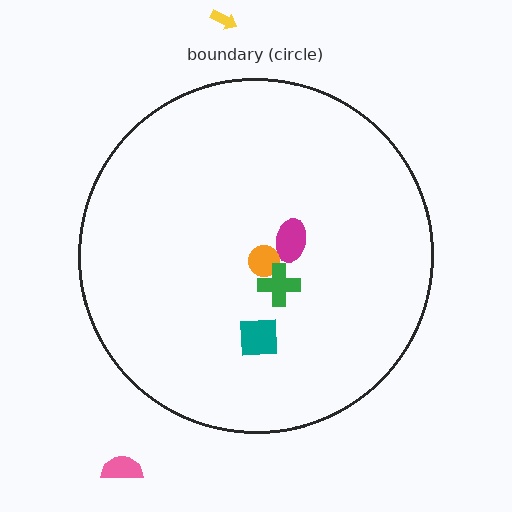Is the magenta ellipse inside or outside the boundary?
Inside.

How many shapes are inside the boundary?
4 inside, 2 outside.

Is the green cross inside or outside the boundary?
Inside.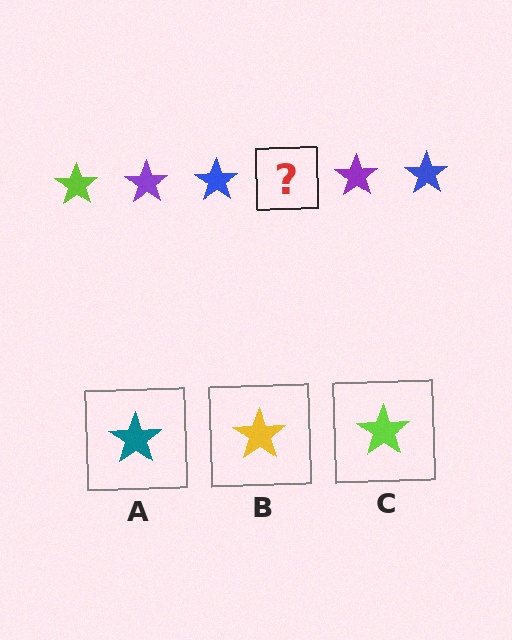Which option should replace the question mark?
Option C.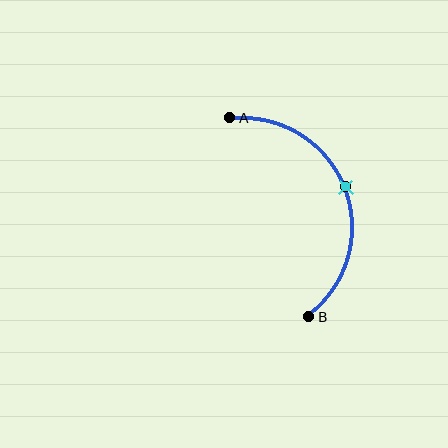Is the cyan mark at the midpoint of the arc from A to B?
Yes. The cyan mark lies on the arc at equal arc-length from both A and B — it is the arc midpoint.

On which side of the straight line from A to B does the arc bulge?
The arc bulges to the right of the straight line connecting A and B.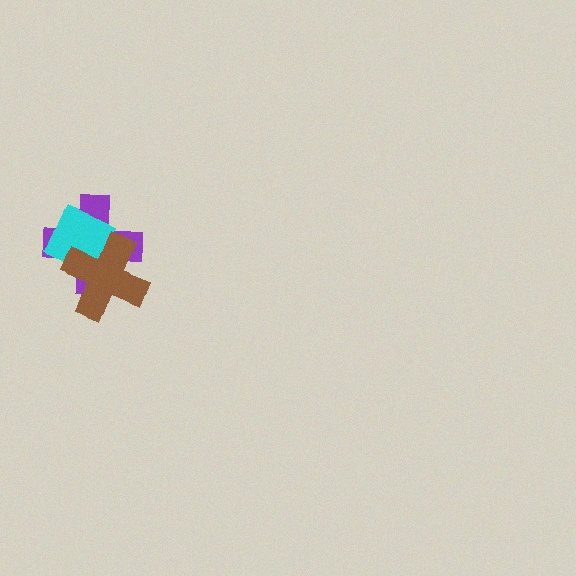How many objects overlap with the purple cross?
2 objects overlap with the purple cross.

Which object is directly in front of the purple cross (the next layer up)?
The cyan diamond is directly in front of the purple cross.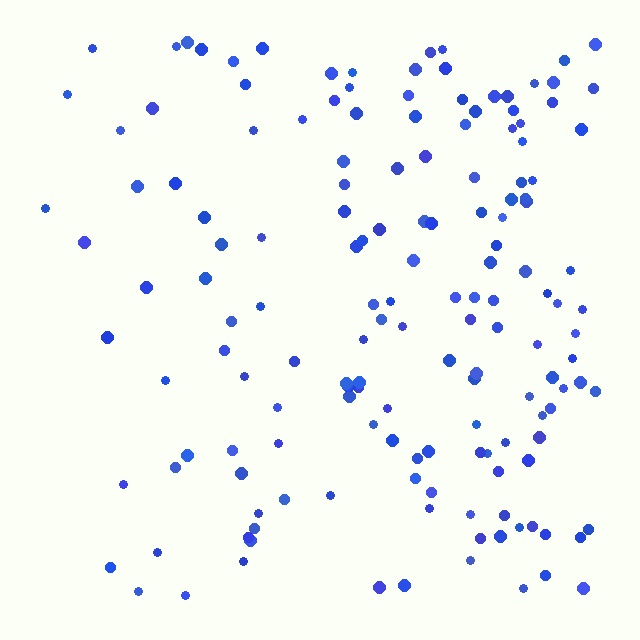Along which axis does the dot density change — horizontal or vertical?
Horizontal.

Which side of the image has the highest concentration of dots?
The right.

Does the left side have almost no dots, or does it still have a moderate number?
Still a moderate number, just noticeably fewer than the right.